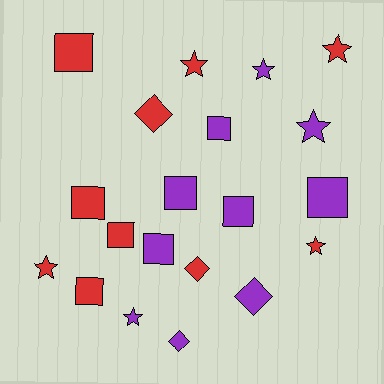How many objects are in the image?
There are 20 objects.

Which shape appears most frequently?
Square, with 9 objects.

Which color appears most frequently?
Red, with 10 objects.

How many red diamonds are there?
There are 2 red diamonds.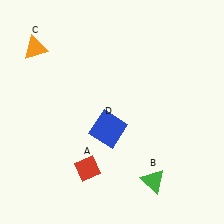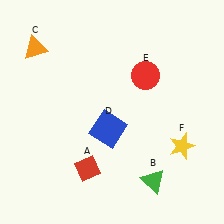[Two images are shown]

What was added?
A red circle (E), a yellow star (F) were added in Image 2.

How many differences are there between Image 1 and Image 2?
There are 2 differences between the two images.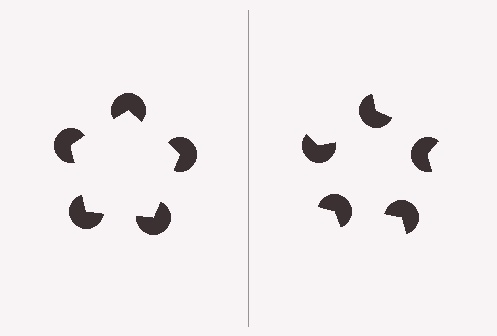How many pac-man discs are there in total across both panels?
10 — 5 on each side.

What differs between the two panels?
The pac-man discs are positioned identically on both sides; only the wedge orientations differ. On the left they align to a pentagon; on the right they are misaligned.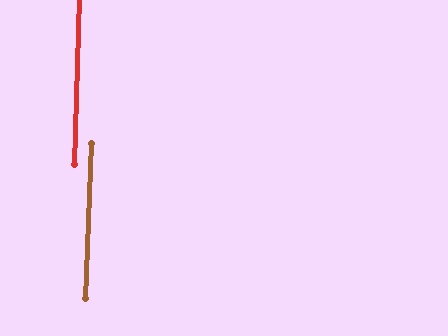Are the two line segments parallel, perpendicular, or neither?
Parallel — their directions differ by only 0.5°.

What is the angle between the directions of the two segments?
Approximately 0 degrees.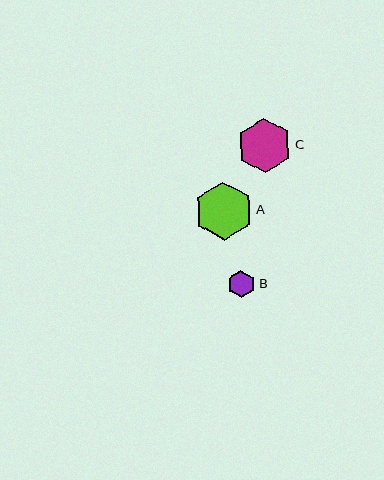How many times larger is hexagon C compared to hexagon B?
Hexagon C is approximately 2.0 times the size of hexagon B.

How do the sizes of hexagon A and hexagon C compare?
Hexagon A and hexagon C are approximately the same size.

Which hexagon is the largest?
Hexagon A is the largest with a size of approximately 59 pixels.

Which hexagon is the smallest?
Hexagon B is the smallest with a size of approximately 27 pixels.